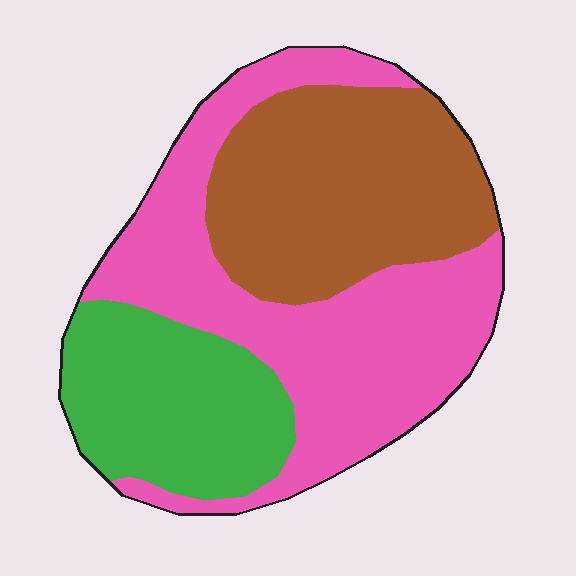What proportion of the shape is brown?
Brown covers around 35% of the shape.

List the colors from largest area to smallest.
From largest to smallest: pink, brown, green.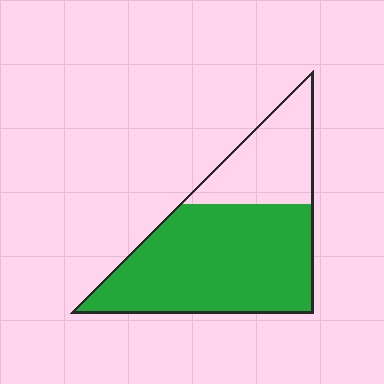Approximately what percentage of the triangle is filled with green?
Approximately 70%.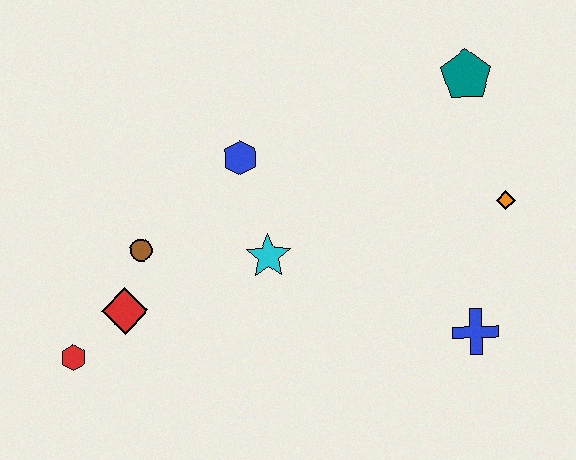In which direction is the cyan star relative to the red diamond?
The cyan star is to the right of the red diamond.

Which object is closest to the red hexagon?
The red diamond is closest to the red hexagon.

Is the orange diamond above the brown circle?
Yes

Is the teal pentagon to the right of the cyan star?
Yes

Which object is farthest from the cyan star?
The teal pentagon is farthest from the cyan star.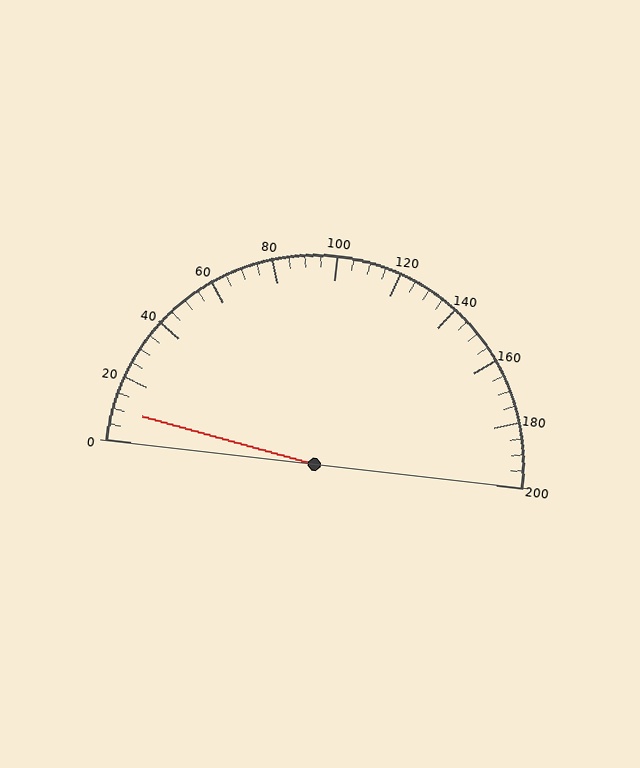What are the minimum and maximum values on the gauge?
The gauge ranges from 0 to 200.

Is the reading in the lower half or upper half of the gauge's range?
The reading is in the lower half of the range (0 to 200).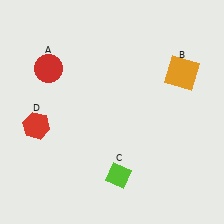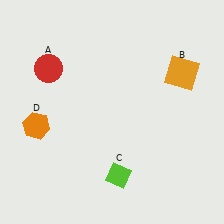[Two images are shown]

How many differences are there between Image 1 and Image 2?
There is 1 difference between the two images.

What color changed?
The hexagon (D) changed from red in Image 1 to orange in Image 2.